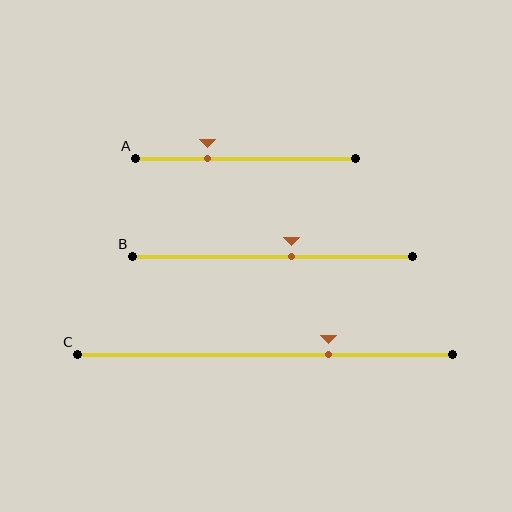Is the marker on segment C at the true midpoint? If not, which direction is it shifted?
No, the marker on segment C is shifted to the right by about 17% of the segment length.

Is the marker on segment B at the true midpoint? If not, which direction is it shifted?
No, the marker on segment B is shifted to the right by about 7% of the segment length.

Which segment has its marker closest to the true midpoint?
Segment B has its marker closest to the true midpoint.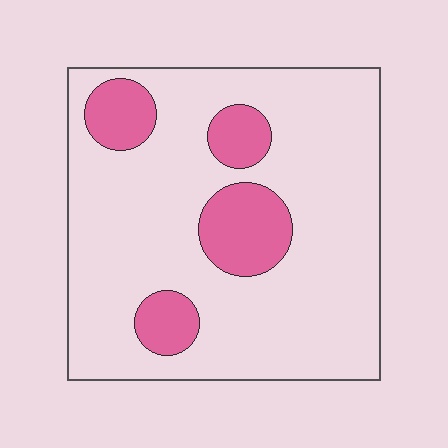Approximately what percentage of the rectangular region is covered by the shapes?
Approximately 20%.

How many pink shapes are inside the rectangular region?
4.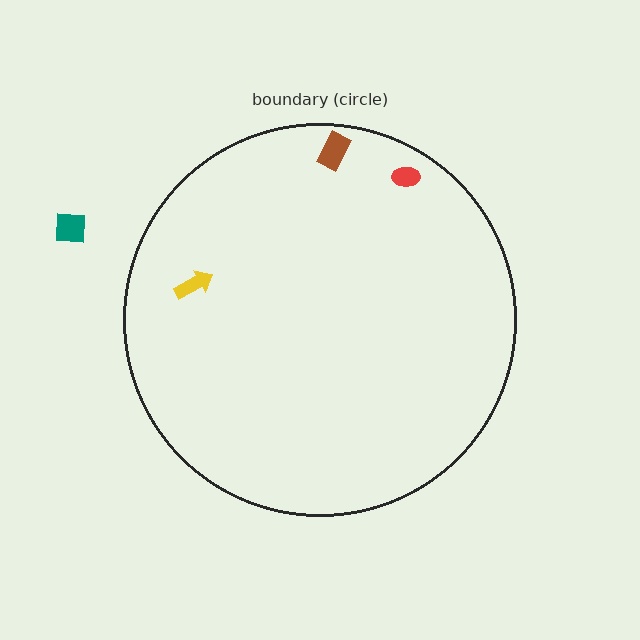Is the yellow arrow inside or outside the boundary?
Inside.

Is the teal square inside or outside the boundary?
Outside.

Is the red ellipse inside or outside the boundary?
Inside.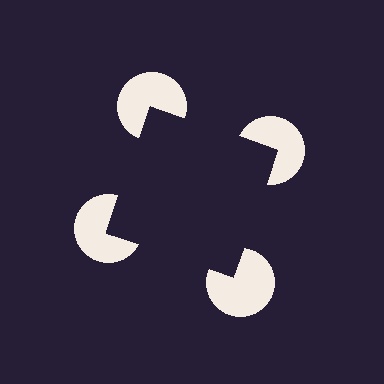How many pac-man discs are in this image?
There are 4 — one at each vertex of the illusory square.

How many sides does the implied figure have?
4 sides.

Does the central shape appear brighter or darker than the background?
It typically appears slightly darker than the background, even though no actual brightness change is drawn.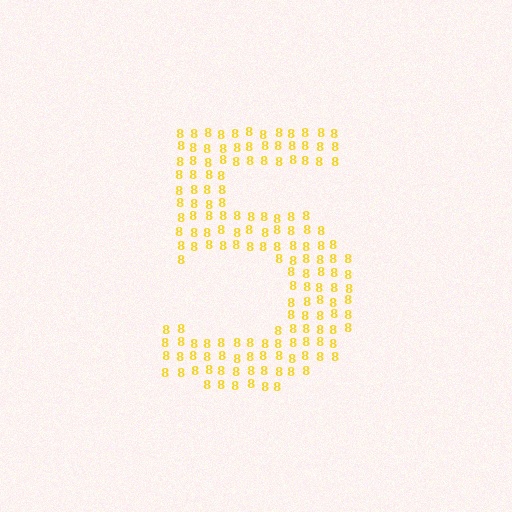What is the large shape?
The large shape is the digit 5.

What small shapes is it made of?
It is made of small digit 8's.